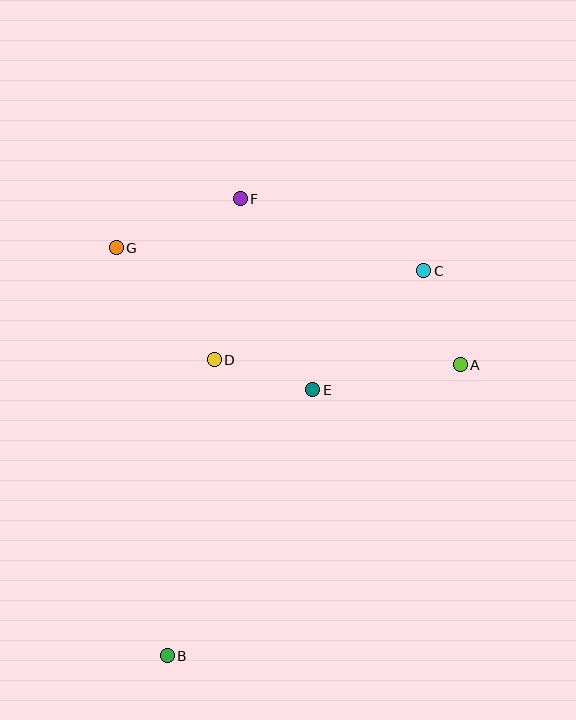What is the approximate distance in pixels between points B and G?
The distance between B and G is approximately 411 pixels.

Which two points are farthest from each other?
Points B and F are farthest from each other.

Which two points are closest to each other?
Points A and C are closest to each other.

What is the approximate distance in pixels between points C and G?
The distance between C and G is approximately 309 pixels.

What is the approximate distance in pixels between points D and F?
The distance between D and F is approximately 163 pixels.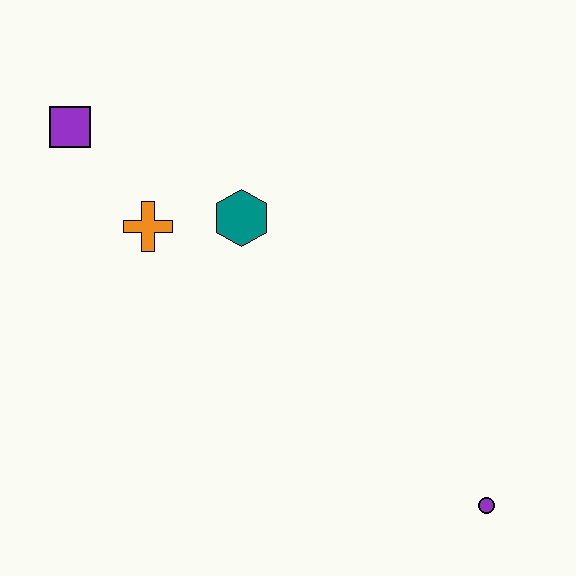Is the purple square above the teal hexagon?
Yes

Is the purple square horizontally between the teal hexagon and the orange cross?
No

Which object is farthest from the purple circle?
The purple square is farthest from the purple circle.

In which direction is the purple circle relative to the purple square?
The purple circle is to the right of the purple square.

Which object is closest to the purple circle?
The teal hexagon is closest to the purple circle.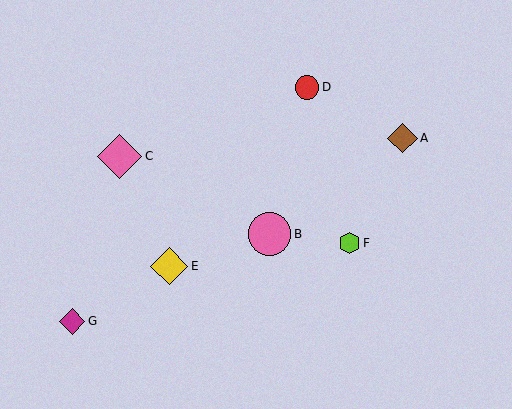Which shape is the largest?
The pink diamond (labeled C) is the largest.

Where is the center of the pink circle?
The center of the pink circle is at (270, 234).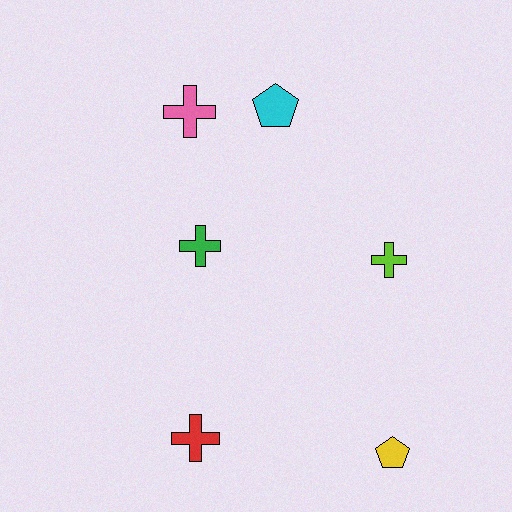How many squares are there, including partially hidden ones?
There are no squares.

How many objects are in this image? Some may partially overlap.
There are 6 objects.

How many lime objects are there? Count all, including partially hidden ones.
There is 1 lime object.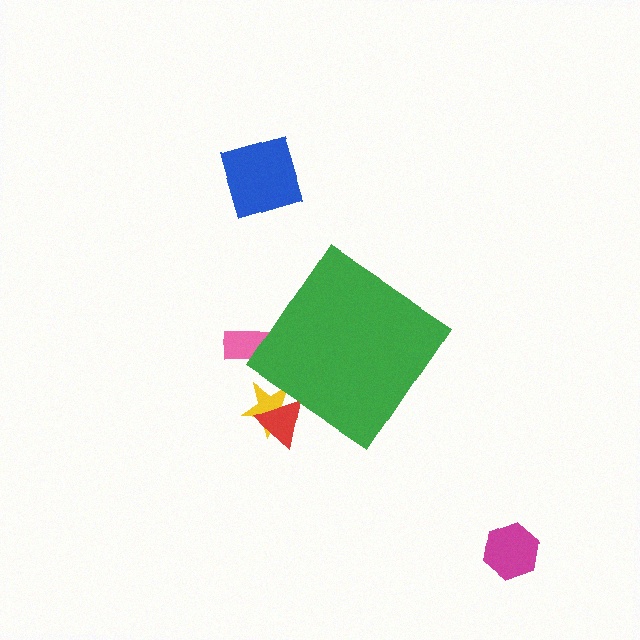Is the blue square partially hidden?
No, the blue square is fully visible.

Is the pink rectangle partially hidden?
Yes, the pink rectangle is partially hidden behind the green diamond.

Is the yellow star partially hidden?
Yes, the yellow star is partially hidden behind the green diamond.